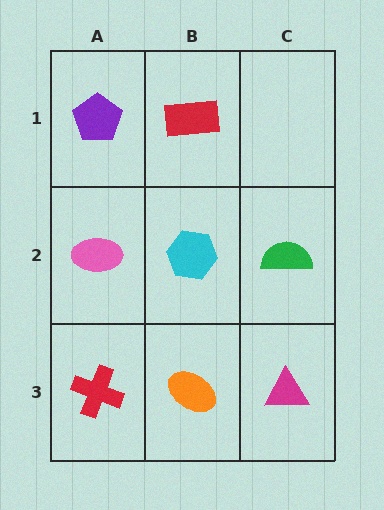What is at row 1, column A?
A purple pentagon.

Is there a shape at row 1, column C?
No, that cell is empty.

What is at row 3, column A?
A red cross.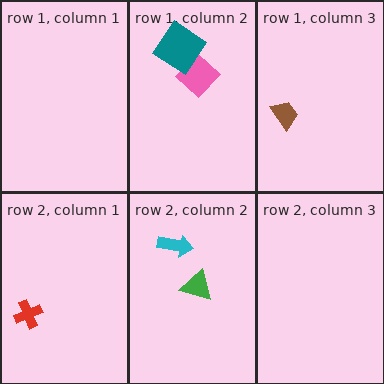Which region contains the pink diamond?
The row 1, column 2 region.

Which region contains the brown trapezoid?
The row 1, column 3 region.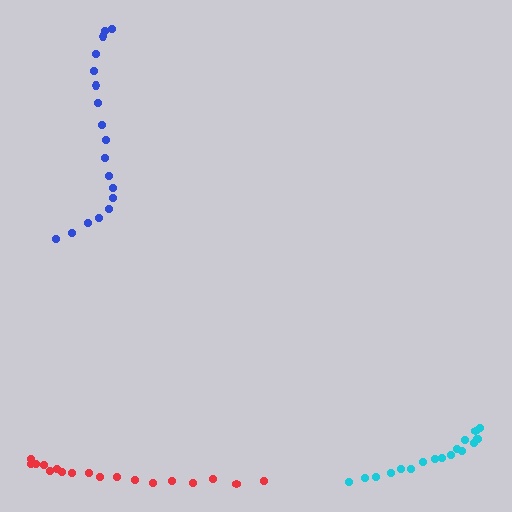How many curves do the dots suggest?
There are 3 distinct paths.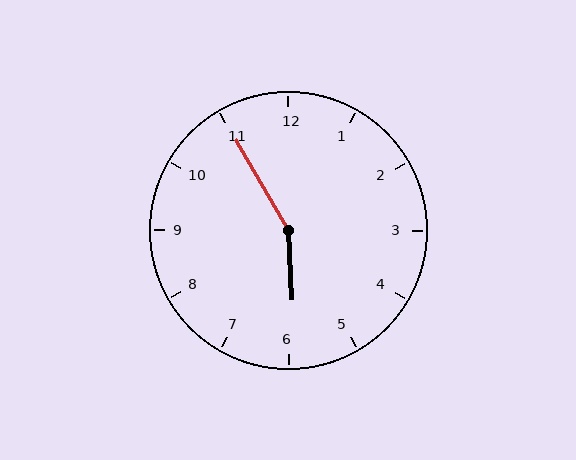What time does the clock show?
5:55.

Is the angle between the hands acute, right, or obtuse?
It is obtuse.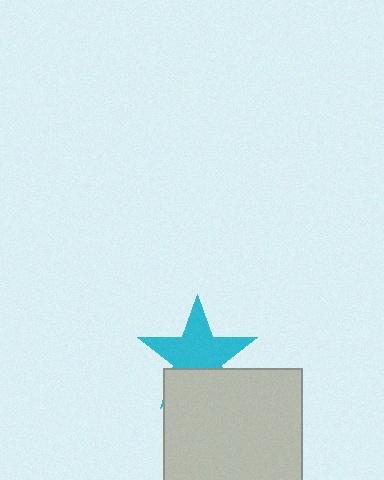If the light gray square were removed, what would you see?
You would see the complete cyan star.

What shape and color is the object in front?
The object in front is a light gray square.